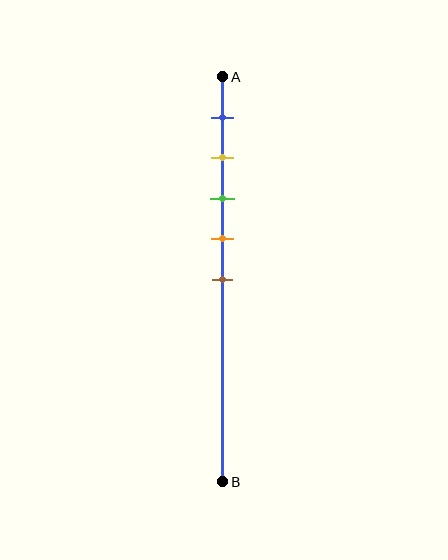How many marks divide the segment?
There are 5 marks dividing the segment.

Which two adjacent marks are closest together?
The yellow and green marks are the closest adjacent pair.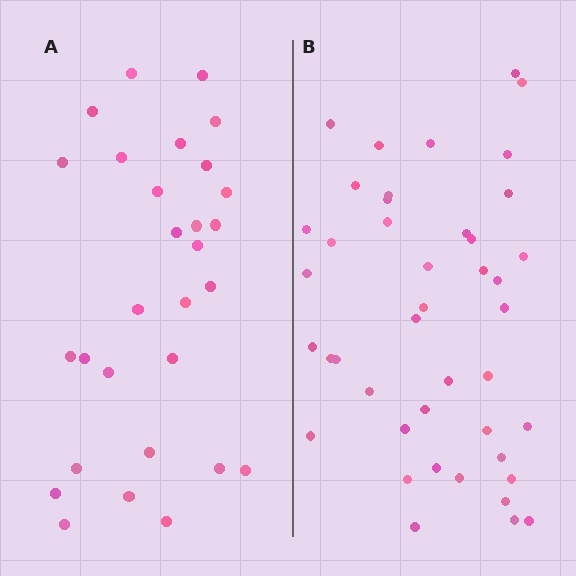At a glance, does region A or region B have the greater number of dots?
Region B (the right region) has more dots.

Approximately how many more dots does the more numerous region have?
Region B has approximately 15 more dots than region A.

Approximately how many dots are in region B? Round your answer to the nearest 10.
About 40 dots. (The exact count is 43, which rounds to 40.)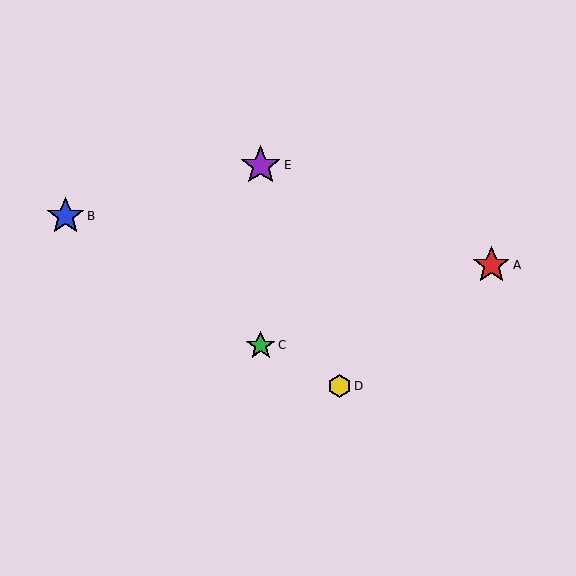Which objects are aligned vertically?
Objects C, E are aligned vertically.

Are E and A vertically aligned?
No, E is at x≈261 and A is at x≈491.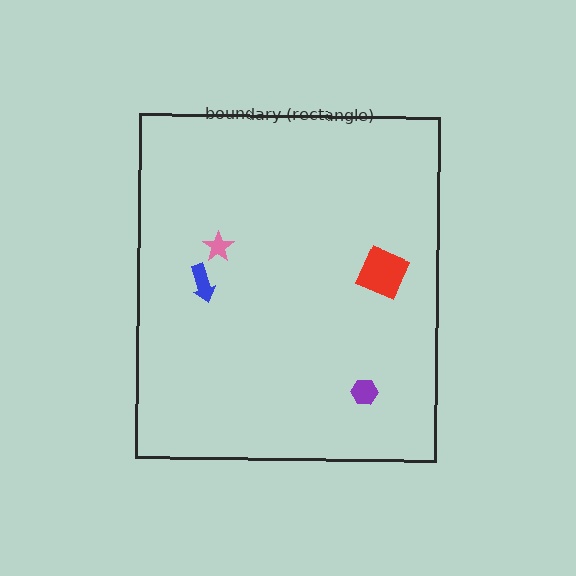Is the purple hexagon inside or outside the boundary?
Inside.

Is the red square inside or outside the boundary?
Inside.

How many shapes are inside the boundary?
4 inside, 0 outside.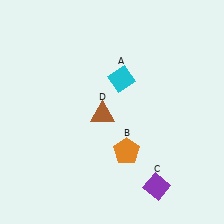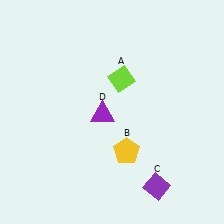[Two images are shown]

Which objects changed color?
A changed from cyan to lime. B changed from orange to yellow. D changed from brown to purple.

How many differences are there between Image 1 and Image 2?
There are 3 differences between the two images.